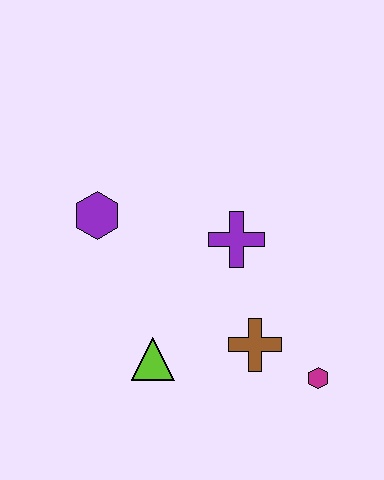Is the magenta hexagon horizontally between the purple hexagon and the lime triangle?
No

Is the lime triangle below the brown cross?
Yes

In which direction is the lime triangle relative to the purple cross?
The lime triangle is below the purple cross.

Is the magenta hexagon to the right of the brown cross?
Yes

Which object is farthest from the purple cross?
The magenta hexagon is farthest from the purple cross.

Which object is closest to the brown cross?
The magenta hexagon is closest to the brown cross.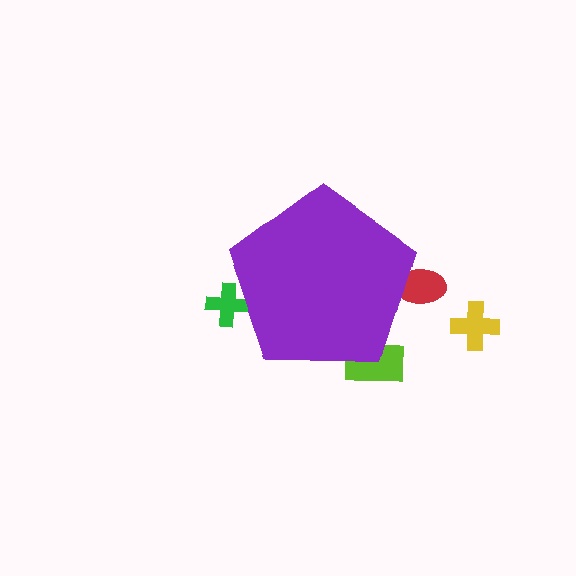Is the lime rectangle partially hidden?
Yes, the lime rectangle is partially hidden behind the purple pentagon.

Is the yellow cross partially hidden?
No, the yellow cross is fully visible.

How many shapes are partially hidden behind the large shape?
3 shapes are partially hidden.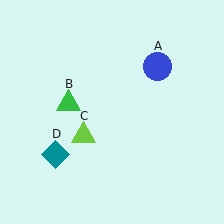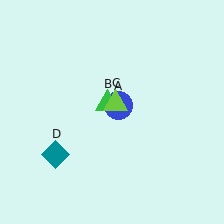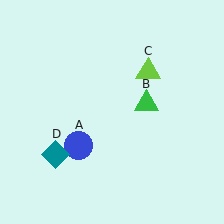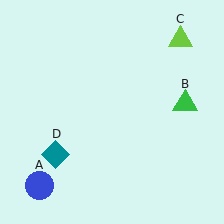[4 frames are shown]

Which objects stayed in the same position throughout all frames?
Teal diamond (object D) remained stationary.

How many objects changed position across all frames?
3 objects changed position: blue circle (object A), green triangle (object B), lime triangle (object C).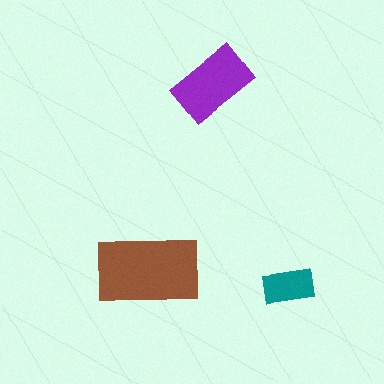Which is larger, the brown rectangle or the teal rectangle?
The brown one.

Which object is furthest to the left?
The brown rectangle is leftmost.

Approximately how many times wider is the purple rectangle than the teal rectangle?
About 1.5 times wider.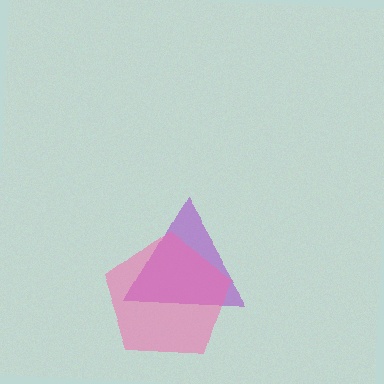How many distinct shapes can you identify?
There are 2 distinct shapes: a purple triangle, a pink pentagon.